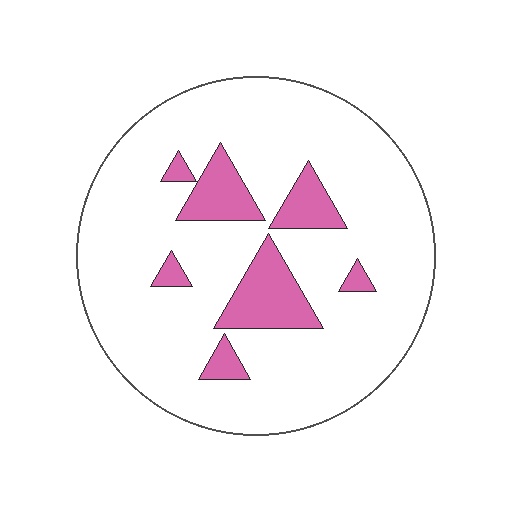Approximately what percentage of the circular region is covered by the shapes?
Approximately 15%.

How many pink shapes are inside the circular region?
7.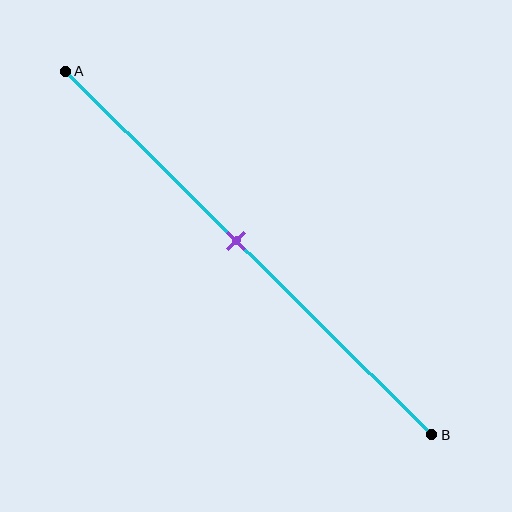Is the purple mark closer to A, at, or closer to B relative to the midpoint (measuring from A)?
The purple mark is closer to point A than the midpoint of segment AB.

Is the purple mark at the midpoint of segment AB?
No, the mark is at about 45% from A, not at the 50% midpoint.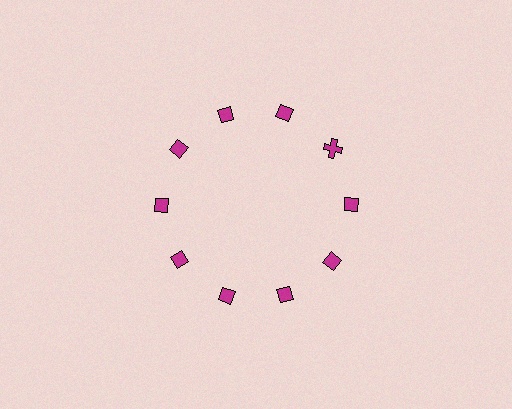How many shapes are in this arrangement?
There are 10 shapes arranged in a ring pattern.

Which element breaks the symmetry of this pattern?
The magenta cross at roughly the 2 o'clock position breaks the symmetry. All other shapes are magenta diamonds.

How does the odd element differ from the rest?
It has a different shape: cross instead of diamond.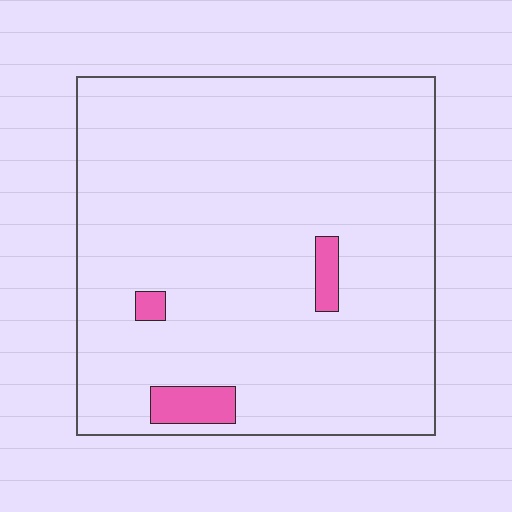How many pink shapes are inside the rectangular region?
3.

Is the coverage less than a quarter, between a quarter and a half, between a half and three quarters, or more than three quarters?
Less than a quarter.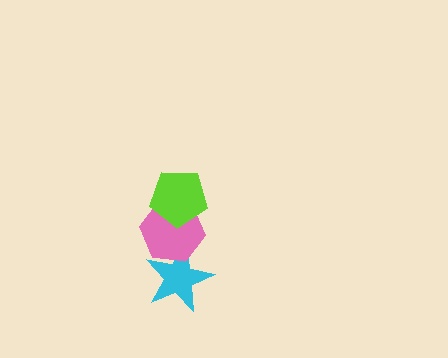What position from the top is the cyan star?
The cyan star is 3rd from the top.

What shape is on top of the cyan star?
The pink hexagon is on top of the cyan star.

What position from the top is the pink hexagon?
The pink hexagon is 2nd from the top.